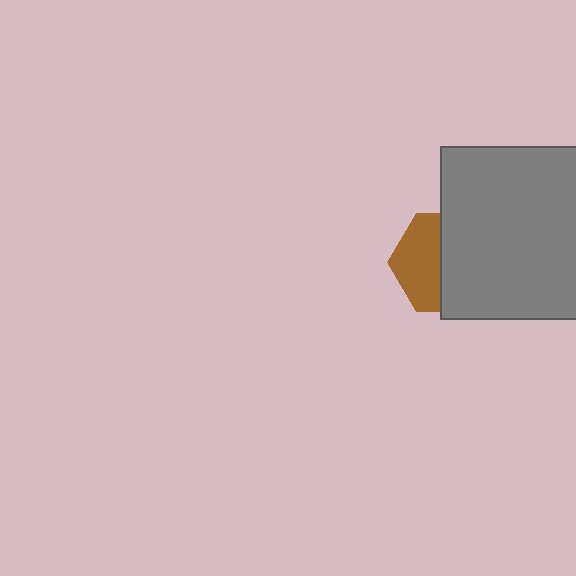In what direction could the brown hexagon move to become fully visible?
The brown hexagon could move left. That would shift it out from behind the gray square entirely.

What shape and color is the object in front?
The object in front is a gray square.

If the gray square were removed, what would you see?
You would see the complete brown hexagon.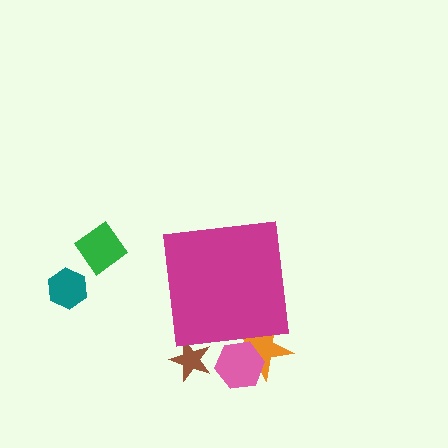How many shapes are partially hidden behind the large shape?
3 shapes are partially hidden.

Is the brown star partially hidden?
Yes, the brown star is partially hidden behind the magenta square.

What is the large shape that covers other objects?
A magenta square.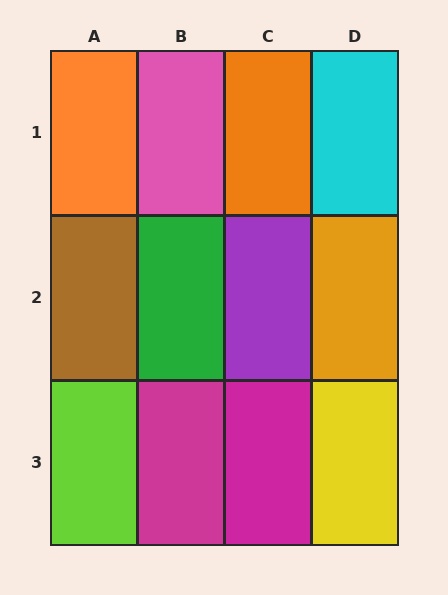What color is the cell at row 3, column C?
Magenta.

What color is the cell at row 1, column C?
Orange.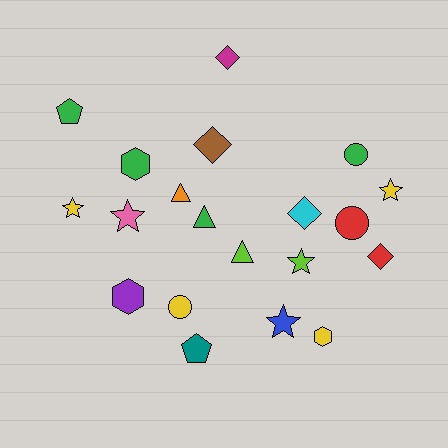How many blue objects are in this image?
There is 1 blue object.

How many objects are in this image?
There are 20 objects.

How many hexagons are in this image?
There are 3 hexagons.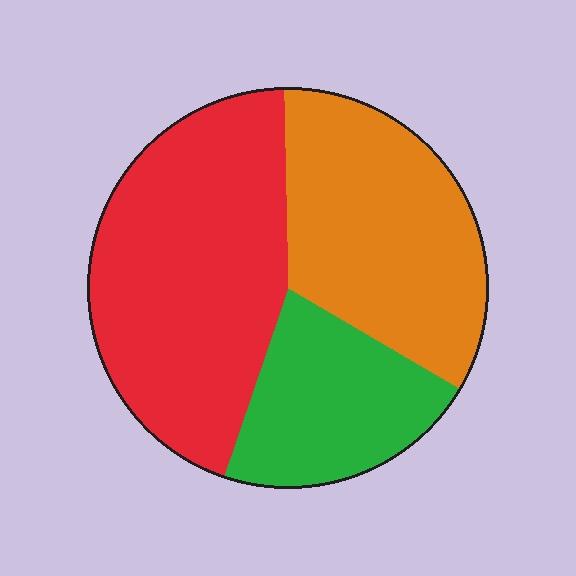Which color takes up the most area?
Red, at roughly 45%.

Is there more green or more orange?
Orange.